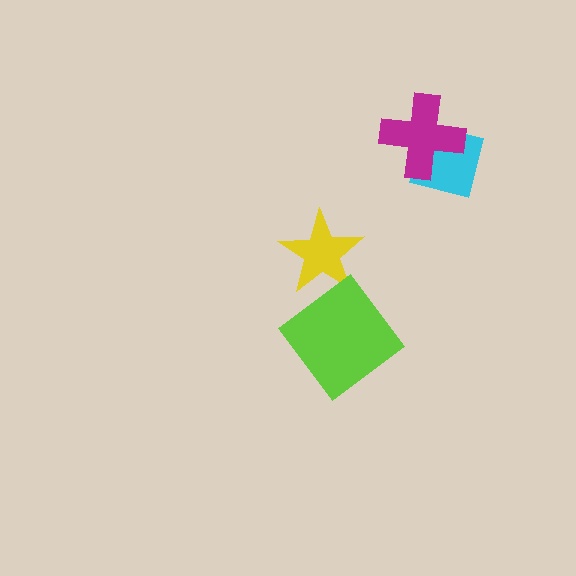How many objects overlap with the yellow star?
0 objects overlap with the yellow star.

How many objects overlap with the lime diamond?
0 objects overlap with the lime diamond.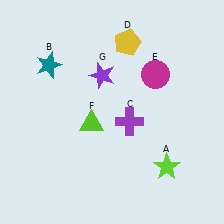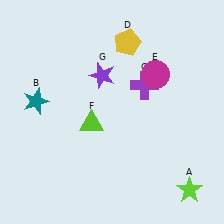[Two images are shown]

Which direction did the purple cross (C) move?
The purple cross (C) moved up.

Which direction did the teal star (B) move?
The teal star (B) moved down.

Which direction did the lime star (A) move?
The lime star (A) moved down.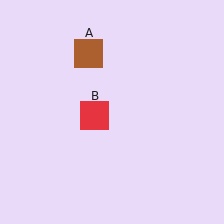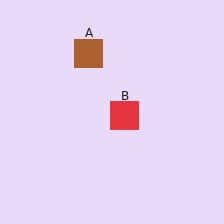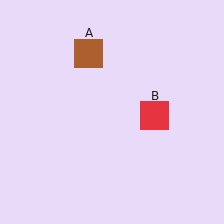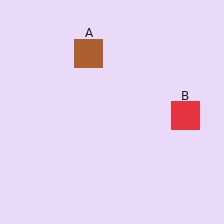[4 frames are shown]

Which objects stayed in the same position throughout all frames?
Brown square (object A) remained stationary.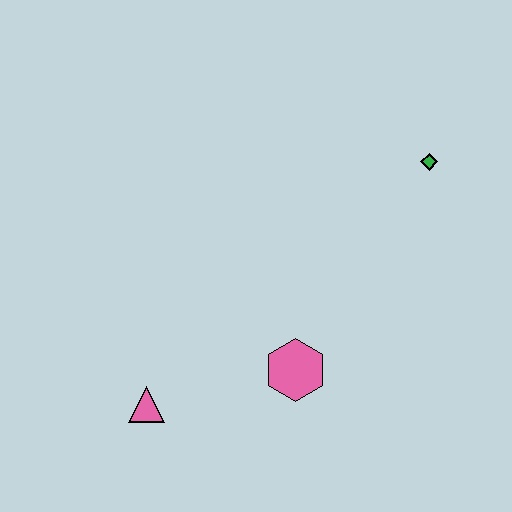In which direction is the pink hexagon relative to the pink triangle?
The pink hexagon is to the right of the pink triangle.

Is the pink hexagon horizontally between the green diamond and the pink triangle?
Yes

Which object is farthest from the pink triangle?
The green diamond is farthest from the pink triangle.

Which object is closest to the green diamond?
The pink hexagon is closest to the green diamond.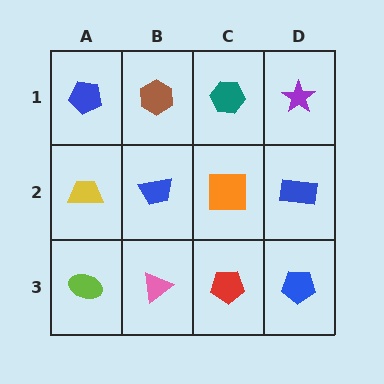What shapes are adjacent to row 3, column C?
An orange square (row 2, column C), a pink triangle (row 3, column B), a blue pentagon (row 3, column D).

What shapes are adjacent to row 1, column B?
A blue trapezoid (row 2, column B), a blue pentagon (row 1, column A), a teal hexagon (row 1, column C).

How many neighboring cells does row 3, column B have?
3.